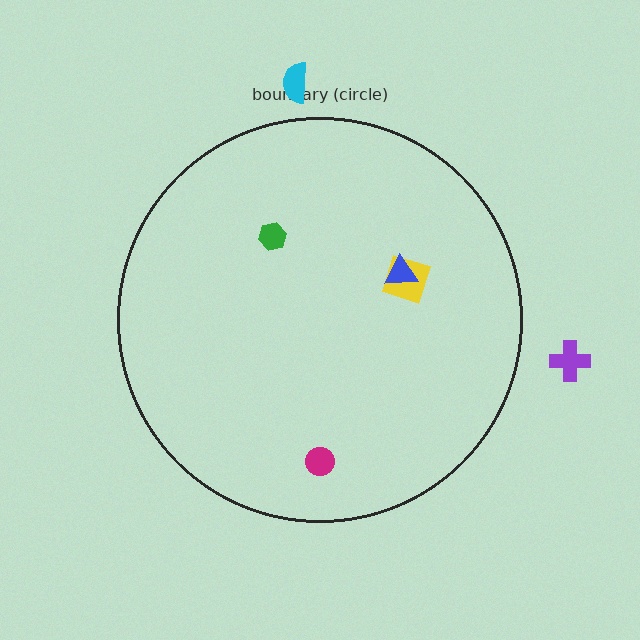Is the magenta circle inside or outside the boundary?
Inside.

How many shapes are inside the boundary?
4 inside, 2 outside.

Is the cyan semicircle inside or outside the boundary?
Outside.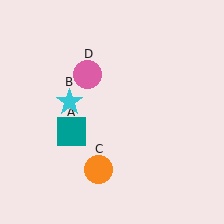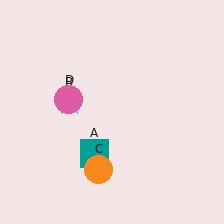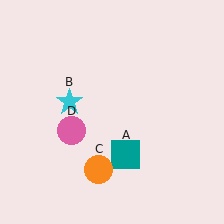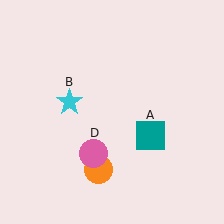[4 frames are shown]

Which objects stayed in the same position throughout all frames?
Cyan star (object B) and orange circle (object C) remained stationary.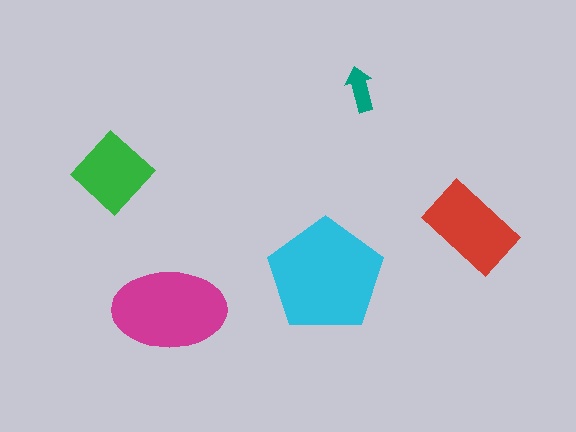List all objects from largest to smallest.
The cyan pentagon, the magenta ellipse, the red rectangle, the green diamond, the teal arrow.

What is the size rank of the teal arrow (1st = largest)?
5th.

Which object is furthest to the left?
The green diamond is leftmost.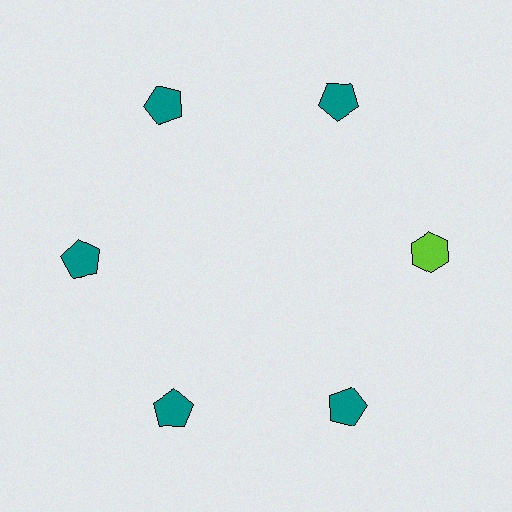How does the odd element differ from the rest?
It differs in both color (lime instead of teal) and shape (hexagon instead of pentagon).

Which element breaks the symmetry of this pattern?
The lime hexagon at roughly the 3 o'clock position breaks the symmetry. All other shapes are teal pentagons.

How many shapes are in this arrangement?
There are 6 shapes arranged in a ring pattern.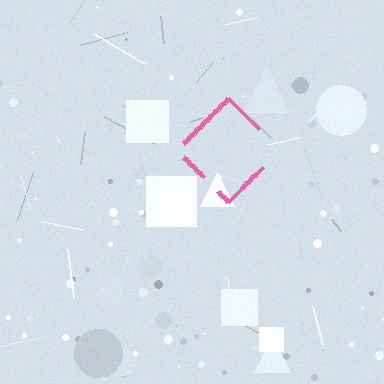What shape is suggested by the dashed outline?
The dashed outline suggests a diamond.